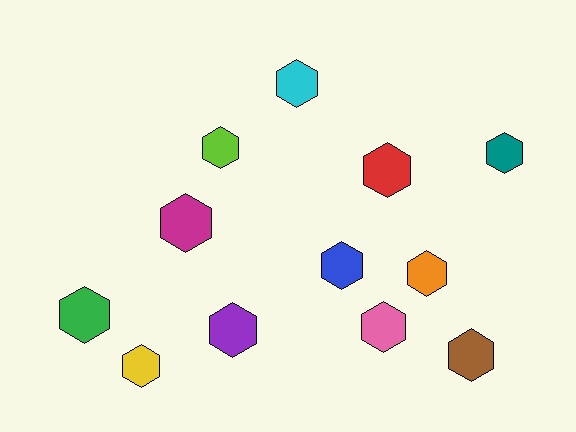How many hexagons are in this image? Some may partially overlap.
There are 12 hexagons.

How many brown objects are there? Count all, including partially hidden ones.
There is 1 brown object.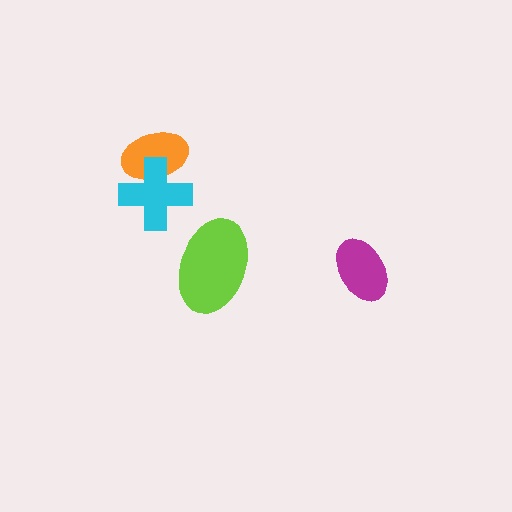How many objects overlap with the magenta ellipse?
0 objects overlap with the magenta ellipse.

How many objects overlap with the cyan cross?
1 object overlaps with the cyan cross.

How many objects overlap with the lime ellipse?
0 objects overlap with the lime ellipse.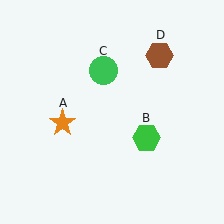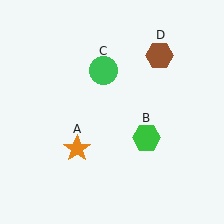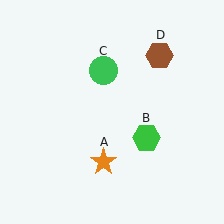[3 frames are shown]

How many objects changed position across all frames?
1 object changed position: orange star (object A).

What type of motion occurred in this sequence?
The orange star (object A) rotated counterclockwise around the center of the scene.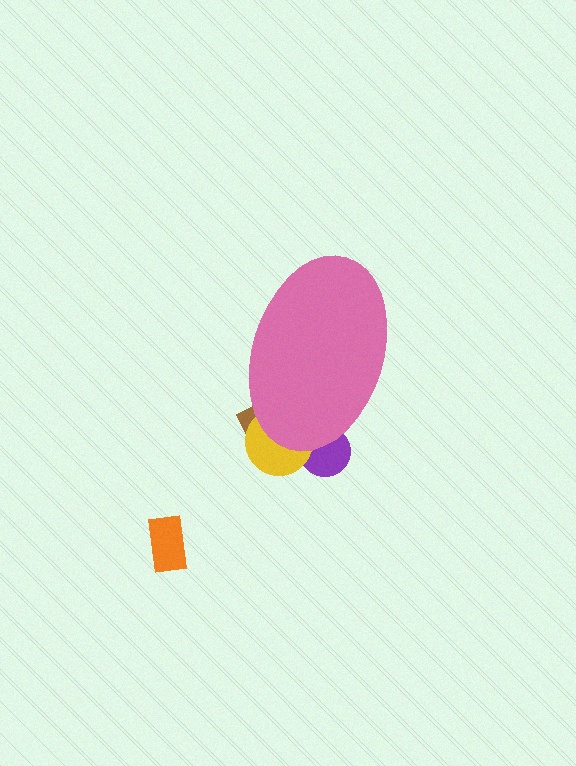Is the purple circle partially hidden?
Yes, the purple circle is partially hidden behind the pink ellipse.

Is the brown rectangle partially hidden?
Yes, the brown rectangle is partially hidden behind the pink ellipse.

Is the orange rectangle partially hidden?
No, the orange rectangle is fully visible.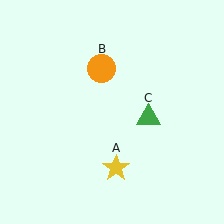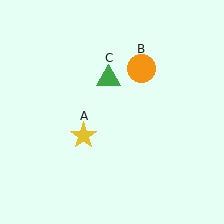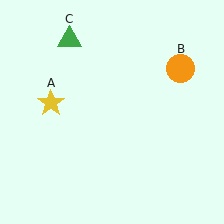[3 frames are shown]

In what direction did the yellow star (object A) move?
The yellow star (object A) moved up and to the left.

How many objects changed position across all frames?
3 objects changed position: yellow star (object A), orange circle (object B), green triangle (object C).